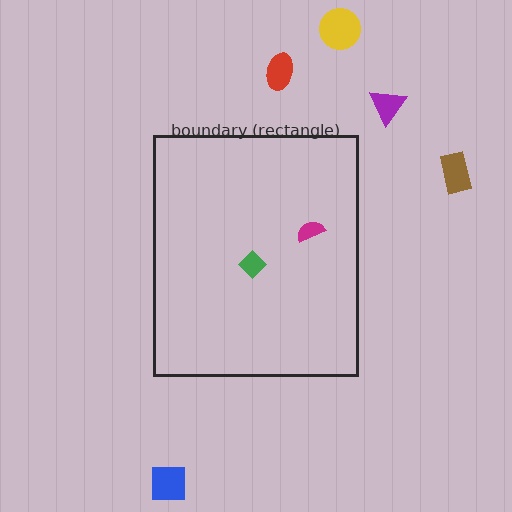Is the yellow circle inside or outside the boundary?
Outside.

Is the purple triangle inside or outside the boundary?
Outside.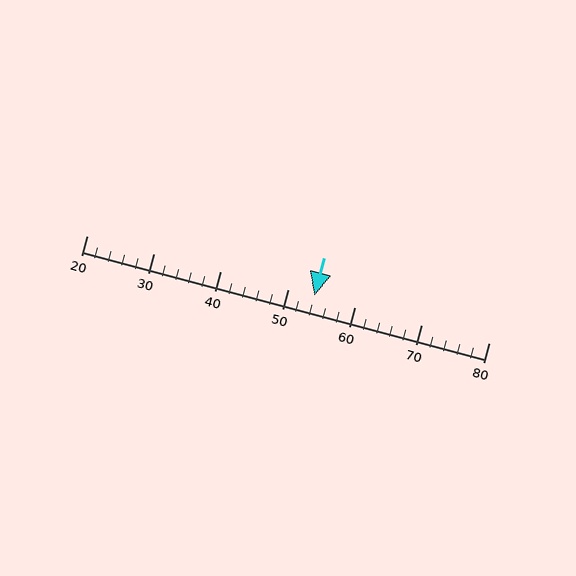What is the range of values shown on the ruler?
The ruler shows values from 20 to 80.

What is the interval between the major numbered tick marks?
The major tick marks are spaced 10 units apart.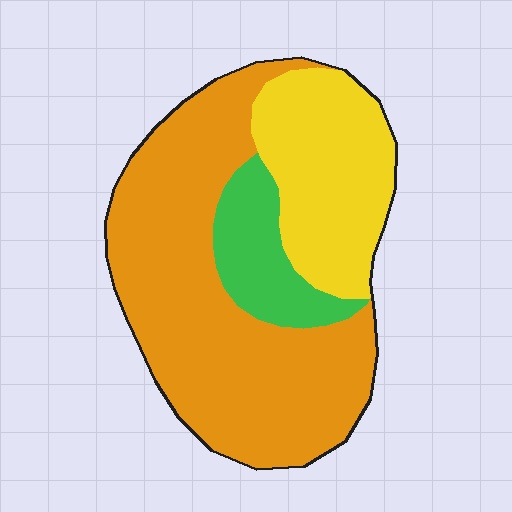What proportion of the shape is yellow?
Yellow covers around 25% of the shape.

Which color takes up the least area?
Green, at roughly 15%.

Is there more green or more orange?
Orange.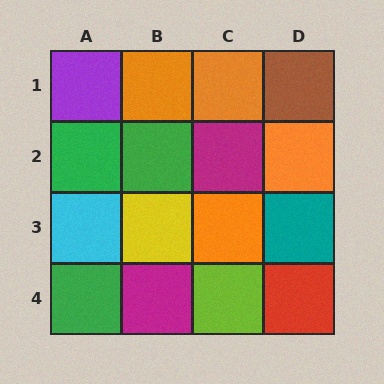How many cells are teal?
1 cell is teal.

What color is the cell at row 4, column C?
Lime.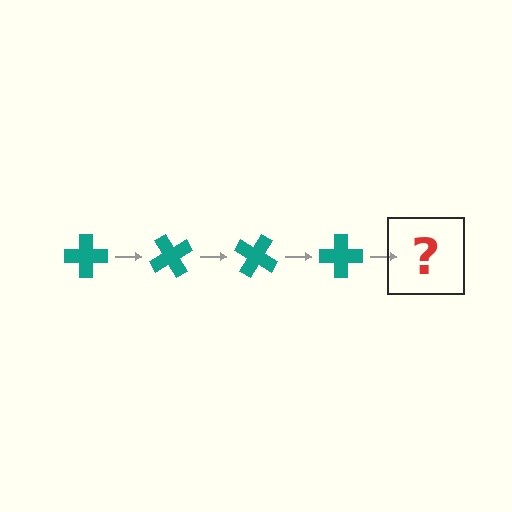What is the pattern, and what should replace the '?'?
The pattern is that the cross rotates 60 degrees each step. The '?' should be a teal cross rotated 240 degrees.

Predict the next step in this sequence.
The next step is a teal cross rotated 240 degrees.